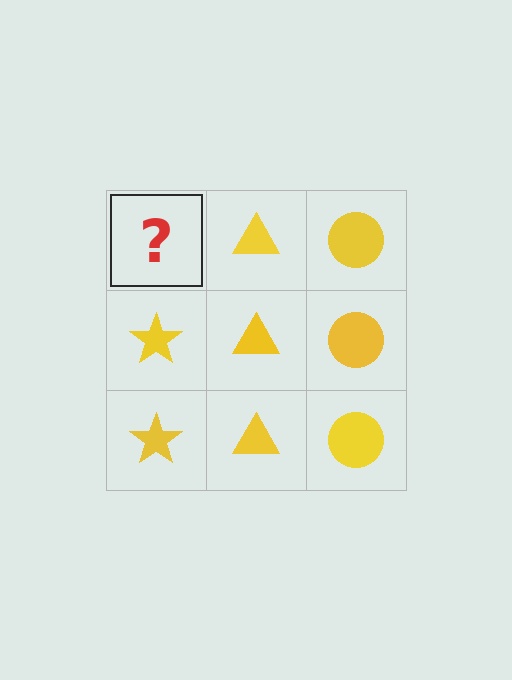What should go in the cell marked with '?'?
The missing cell should contain a yellow star.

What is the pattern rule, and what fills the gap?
The rule is that each column has a consistent shape. The gap should be filled with a yellow star.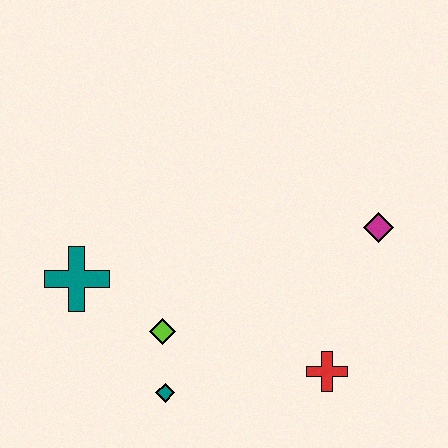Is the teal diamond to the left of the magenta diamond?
Yes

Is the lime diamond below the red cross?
No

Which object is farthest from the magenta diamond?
The teal cross is farthest from the magenta diamond.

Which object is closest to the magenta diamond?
The red cross is closest to the magenta diamond.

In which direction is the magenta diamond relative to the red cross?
The magenta diamond is above the red cross.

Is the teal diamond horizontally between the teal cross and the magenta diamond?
Yes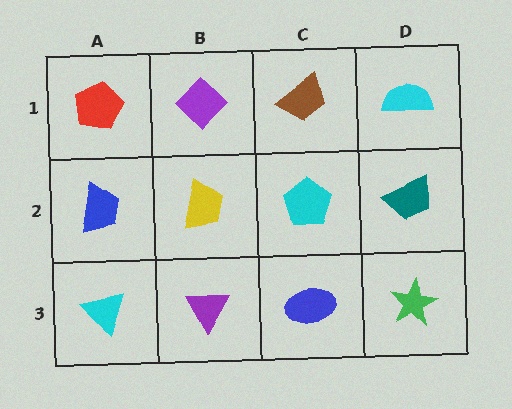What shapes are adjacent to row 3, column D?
A teal trapezoid (row 2, column D), a blue ellipse (row 3, column C).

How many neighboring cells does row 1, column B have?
3.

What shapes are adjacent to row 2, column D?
A cyan semicircle (row 1, column D), a green star (row 3, column D), a cyan pentagon (row 2, column C).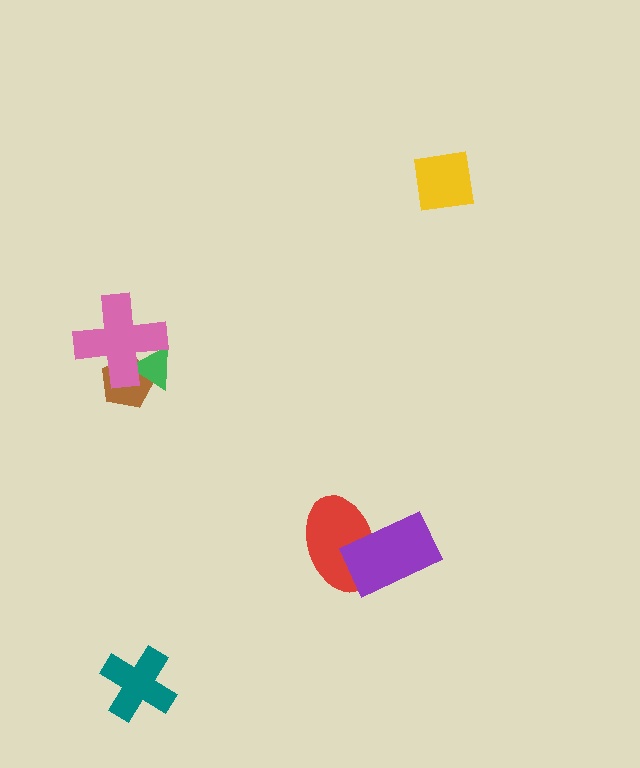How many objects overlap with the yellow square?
0 objects overlap with the yellow square.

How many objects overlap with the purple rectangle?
1 object overlaps with the purple rectangle.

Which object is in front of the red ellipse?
The purple rectangle is in front of the red ellipse.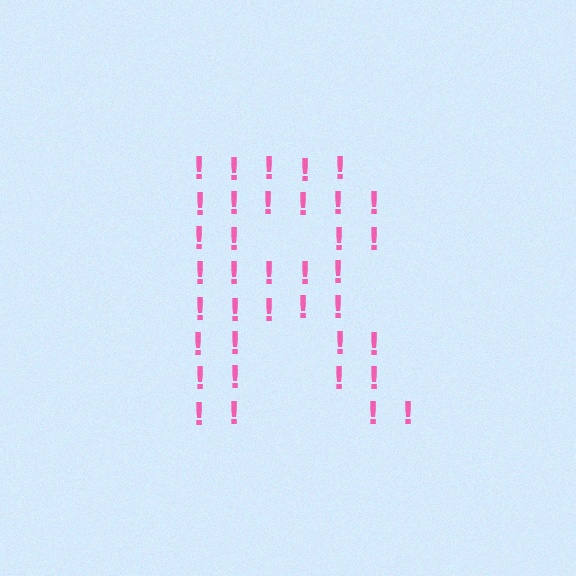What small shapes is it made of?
It is made of small exclamation marks.